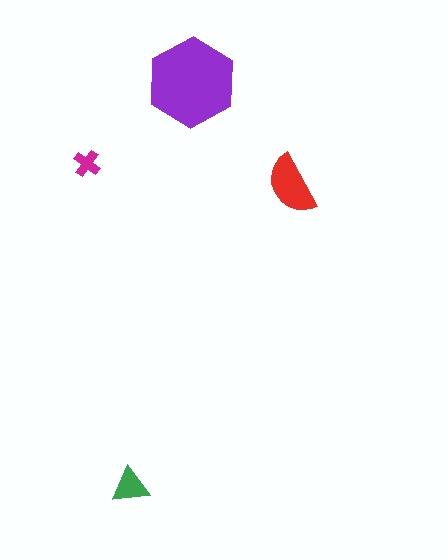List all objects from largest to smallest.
The purple hexagon, the red semicircle, the green triangle, the magenta cross.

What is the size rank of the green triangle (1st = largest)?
3rd.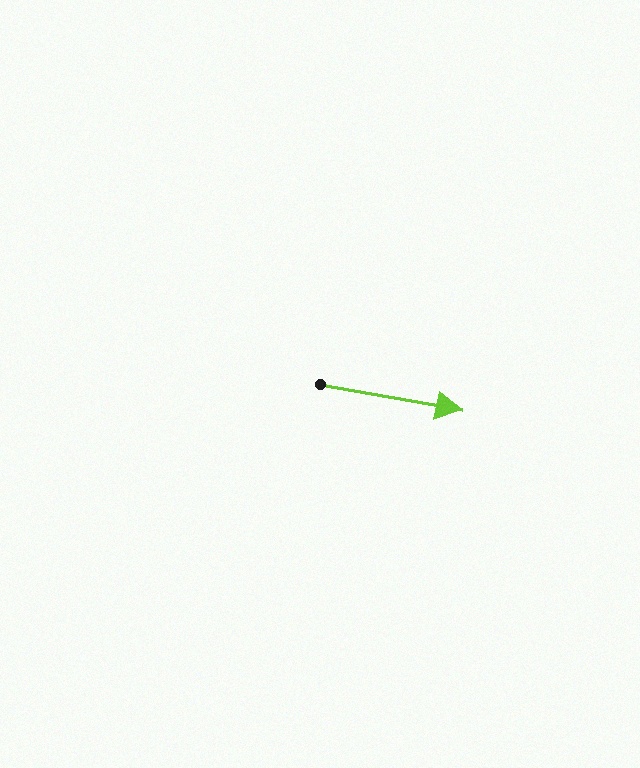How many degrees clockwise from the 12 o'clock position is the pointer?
Approximately 100 degrees.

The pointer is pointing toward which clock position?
Roughly 3 o'clock.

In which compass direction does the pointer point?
East.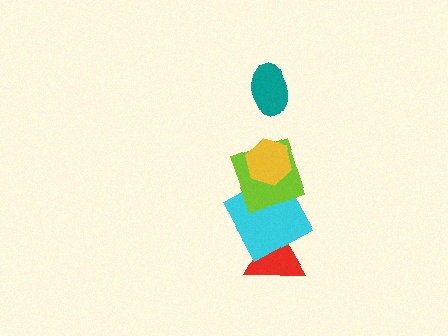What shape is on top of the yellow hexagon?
The teal ellipse is on top of the yellow hexagon.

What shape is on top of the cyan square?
The lime square is on top of the cyan square.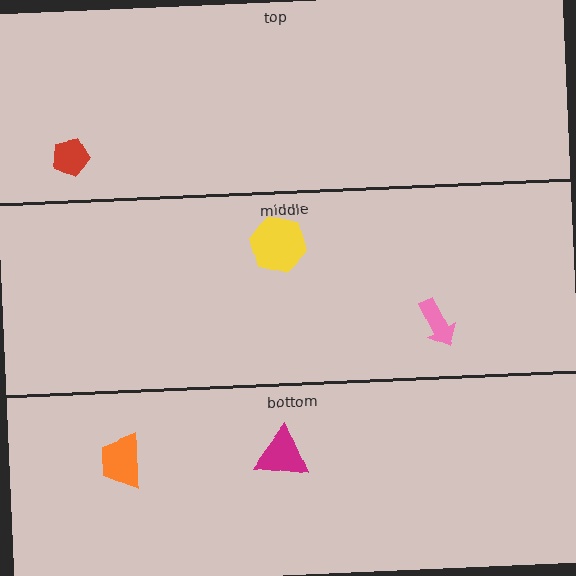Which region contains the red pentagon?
The top region.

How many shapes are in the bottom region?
2.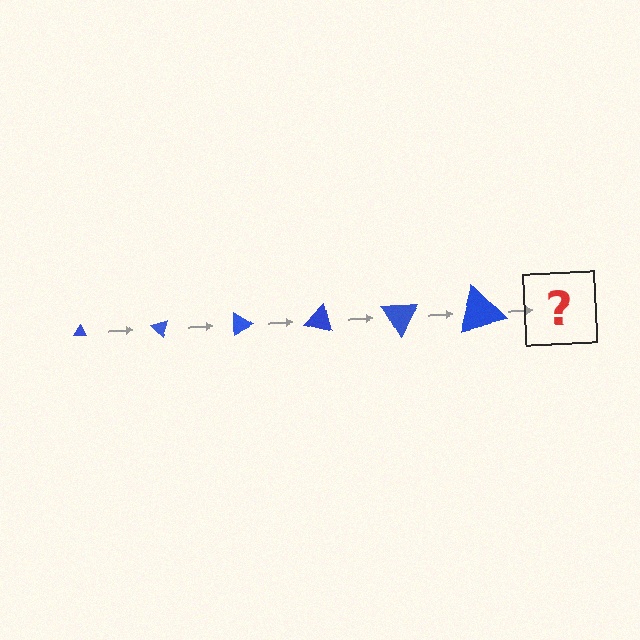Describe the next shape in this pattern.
It should be a triangle, larger than the previous one and rotated 270 degrees from the start.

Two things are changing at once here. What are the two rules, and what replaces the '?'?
The two rules are that the triangle grows larger each step and it rotates 45 degrees each step. The '?' should be a triangle, larger than the previous one and rotated 270 degrees from the start.